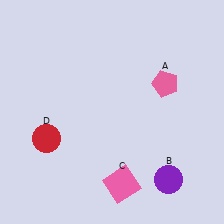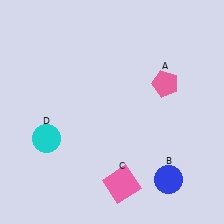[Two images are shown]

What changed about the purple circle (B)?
In Image 1, B is purple. In Image 2, it changed to blue.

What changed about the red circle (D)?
In Image 1, D is red. In Image 2, it changed to cyan.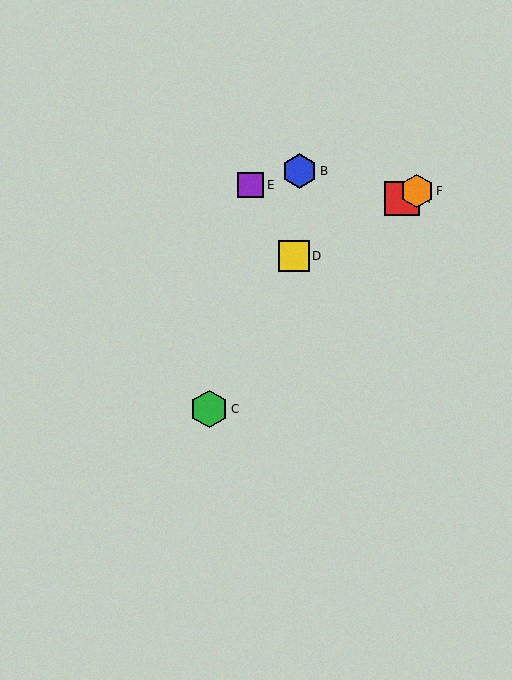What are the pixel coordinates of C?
Object C is at (209, 409).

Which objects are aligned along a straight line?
Objects A, D, F are aligned along a straight line.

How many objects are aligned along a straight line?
3 objects (A, D, F) are aligned along a straight line.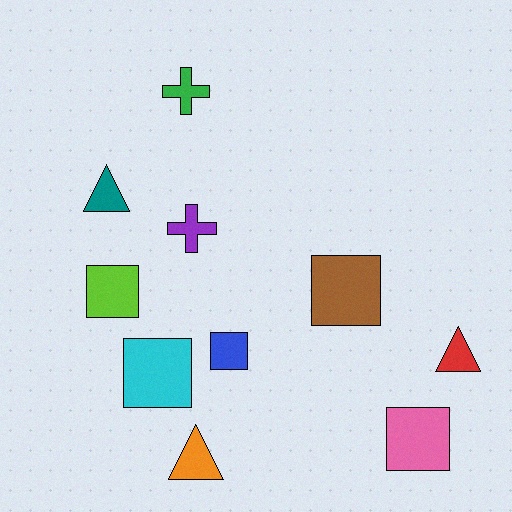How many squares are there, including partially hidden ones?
There are 5 squares.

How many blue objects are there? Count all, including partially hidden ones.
There is 1 blue object.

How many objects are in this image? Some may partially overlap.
There are 10 objects.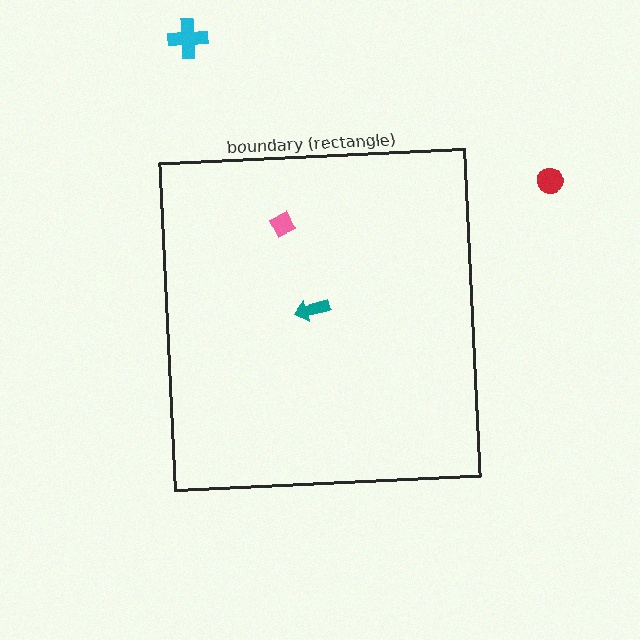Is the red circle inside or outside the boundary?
Outside.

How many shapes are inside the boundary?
2 inside, 2 outside.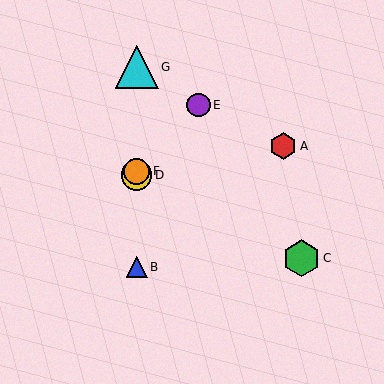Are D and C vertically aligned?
No, D is at x≈137 and C is at x≈302.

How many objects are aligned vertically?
4 objects (B, D, F, G) are aligned vertically.